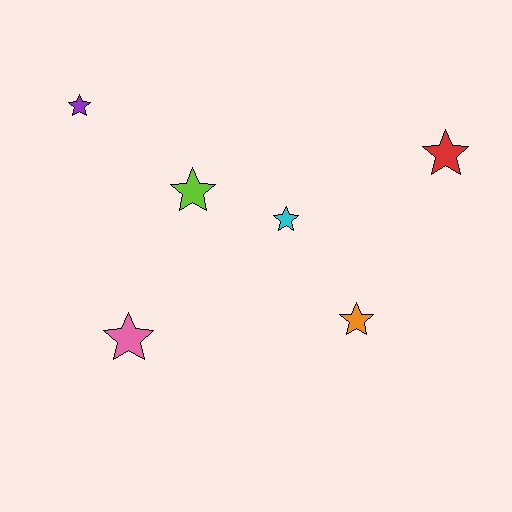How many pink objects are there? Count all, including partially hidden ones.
There is 1 pink object.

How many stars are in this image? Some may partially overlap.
There are 6 stars.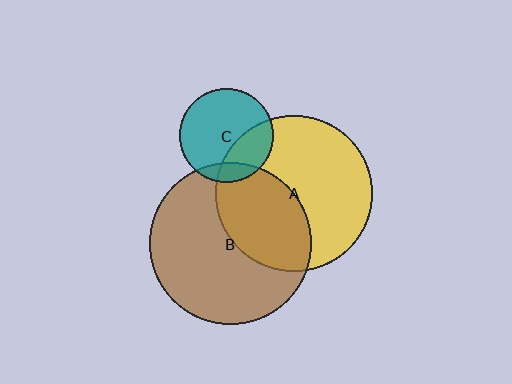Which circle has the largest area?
Circle B (brown).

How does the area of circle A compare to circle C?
Approximately 2.8 times.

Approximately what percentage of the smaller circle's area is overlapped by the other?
Approximately 15%.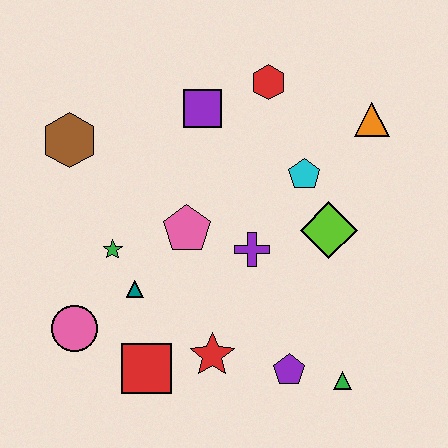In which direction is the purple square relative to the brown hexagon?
The purple square is to the right of the brown hexagon.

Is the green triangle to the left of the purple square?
No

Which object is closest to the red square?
The red star is closest to the red square.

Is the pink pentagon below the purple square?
Yes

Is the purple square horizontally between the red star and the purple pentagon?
No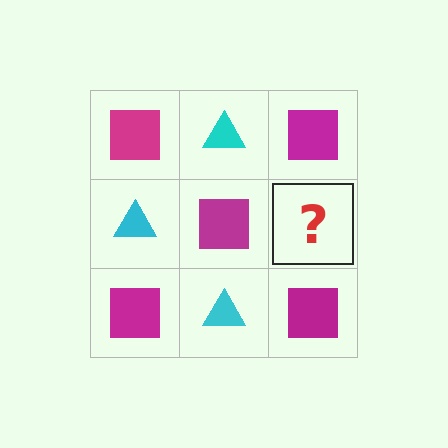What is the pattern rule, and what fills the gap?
The rule is that it alternates magenta square and cyan triangle in a checkerboard pattern. The gap should be filled with a cyan triangle.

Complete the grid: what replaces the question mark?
The question mark should be replaced with a cyan triangle.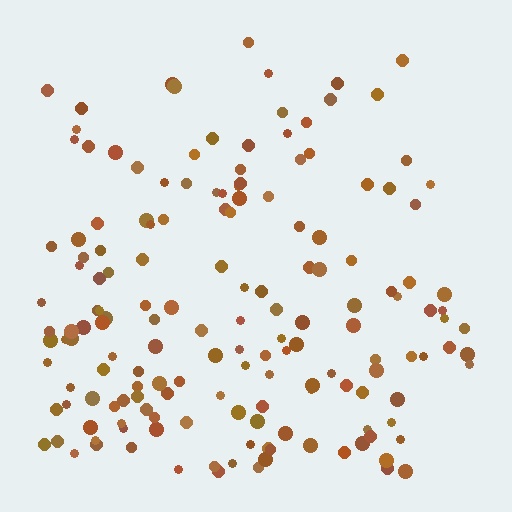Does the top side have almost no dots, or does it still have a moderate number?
Still a moderate number, just noticeably fewer than the bottom.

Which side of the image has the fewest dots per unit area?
The top.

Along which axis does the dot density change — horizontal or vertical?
Vertical.